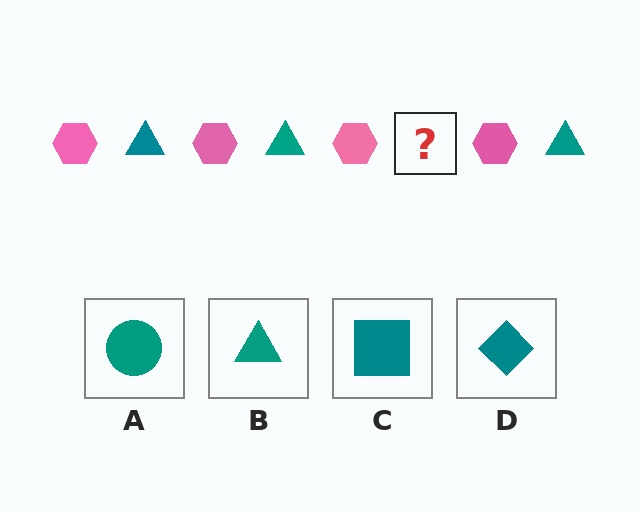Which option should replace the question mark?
Option B.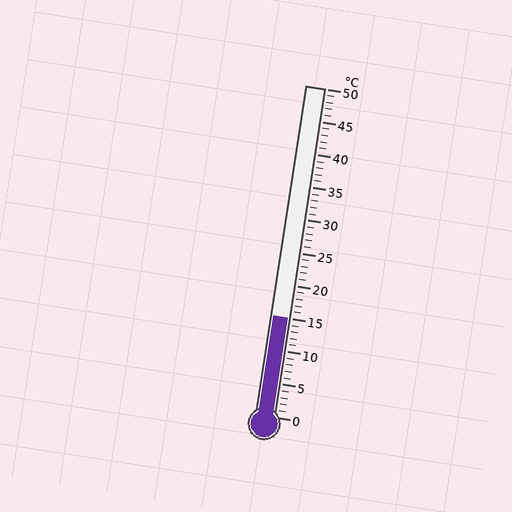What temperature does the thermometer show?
The thermometer shows approximately 15°C.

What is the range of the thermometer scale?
The thermometer scale ranges from 0°C to 50°C.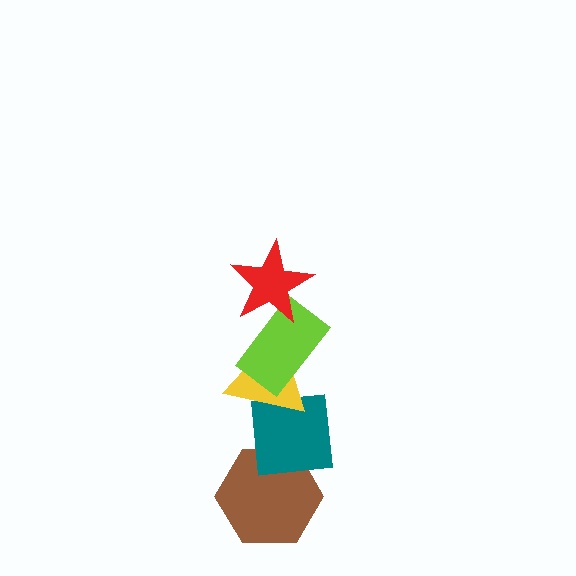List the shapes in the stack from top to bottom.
From top to bottom: the red star, the lime rectangle, the yellow triangle, the teal square, the brown hexagon.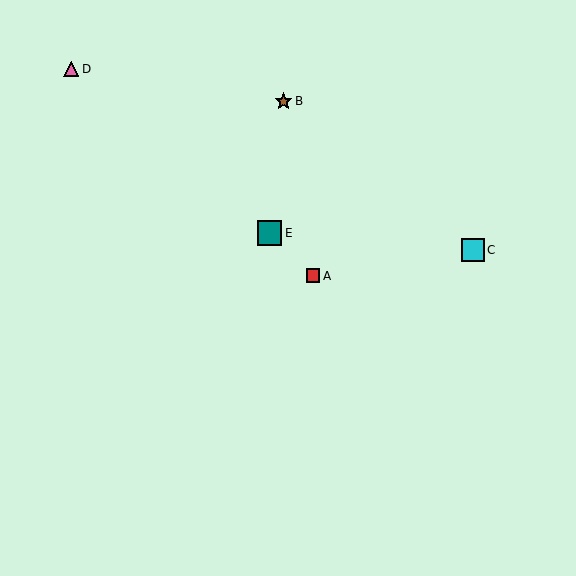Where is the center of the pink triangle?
The center of the pink triangle is at (71, 69).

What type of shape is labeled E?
Shape E is a teal square.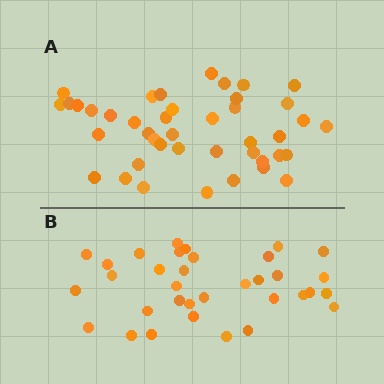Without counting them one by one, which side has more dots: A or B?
Region A (the top region) has more dots.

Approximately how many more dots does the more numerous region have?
Region A has roughly 8 or so more dots than region B.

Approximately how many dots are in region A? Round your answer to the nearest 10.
About 40 dots. (The exact count is 42, which rounds to 40.)